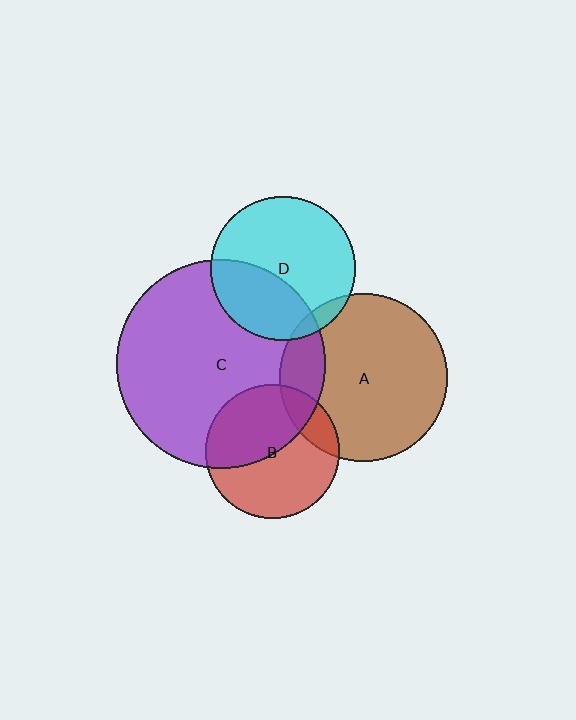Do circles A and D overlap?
Yes.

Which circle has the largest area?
Circle C (purple).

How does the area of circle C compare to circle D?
Approximately 2.1 times.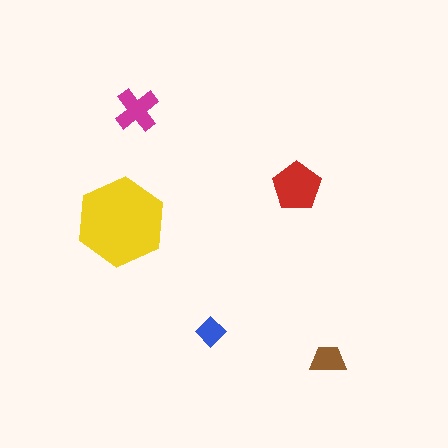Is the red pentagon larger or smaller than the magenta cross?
Larger.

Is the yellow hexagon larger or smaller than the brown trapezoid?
Larger.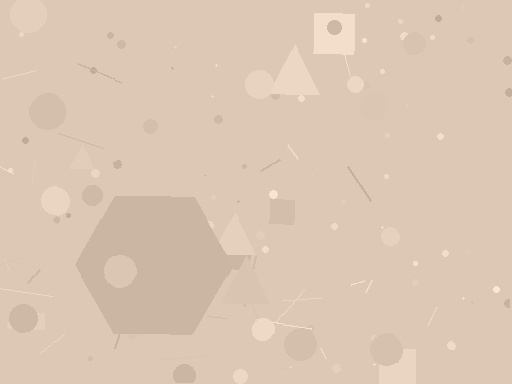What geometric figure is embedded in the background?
A hexagon is embedded in the background.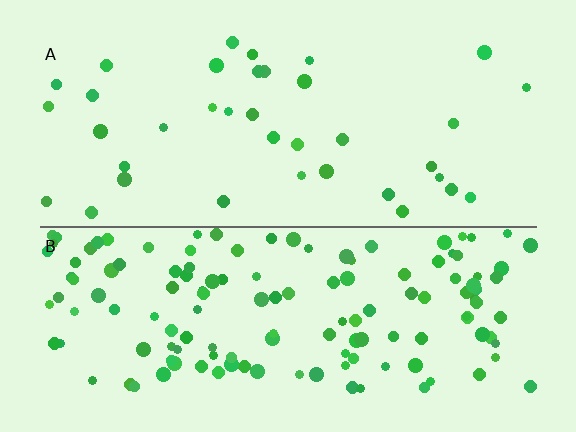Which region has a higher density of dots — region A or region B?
B (the bottom).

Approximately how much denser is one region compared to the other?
Approximately 3.8× — region B over region A.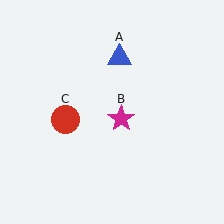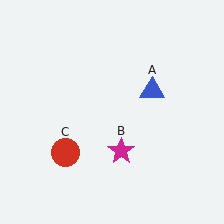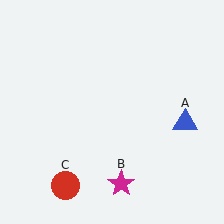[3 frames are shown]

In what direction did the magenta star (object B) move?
The magenta star (object B) moved down.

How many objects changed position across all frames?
3 objects changed position: blue triangle (object A), magenta star (object B), red circle (object C).